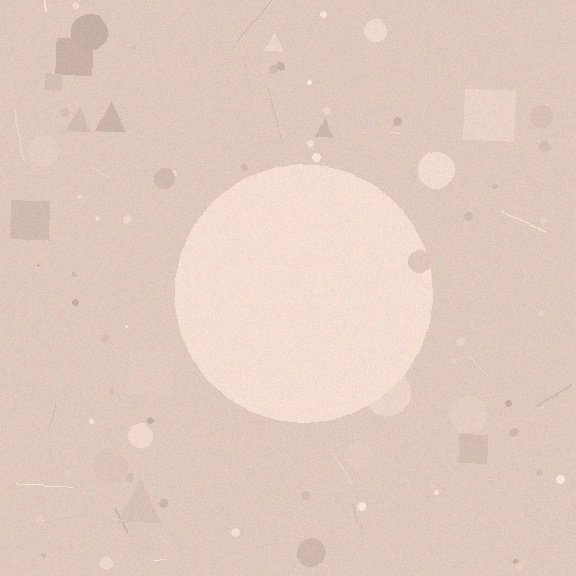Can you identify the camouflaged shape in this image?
The camouflaged shape is a circle.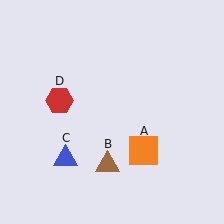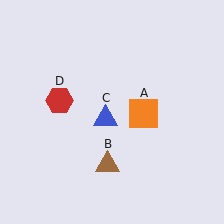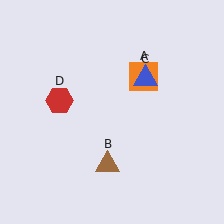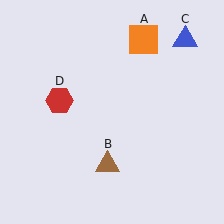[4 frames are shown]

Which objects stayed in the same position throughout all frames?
Brown triangle (object B) and red hexagon (object D) remained stationary.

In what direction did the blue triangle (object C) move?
The blue triangle (object C) moved up and to the right.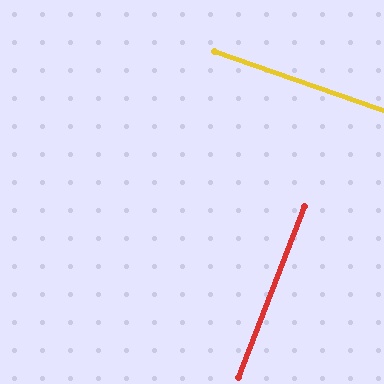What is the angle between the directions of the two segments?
Approximately 88 degrees.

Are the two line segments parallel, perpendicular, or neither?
Perpendicular — they meet at approximately 88°.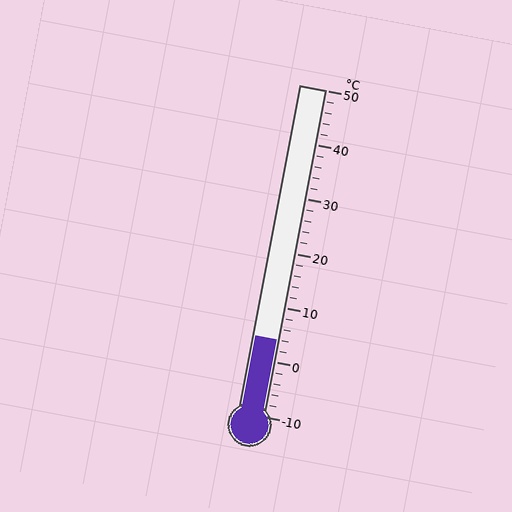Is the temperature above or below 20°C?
The temperature is below 20°C.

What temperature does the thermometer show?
The thermometer shows approximately 4°C.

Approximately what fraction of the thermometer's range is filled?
The thermometer is filled to approximately 25% of its range.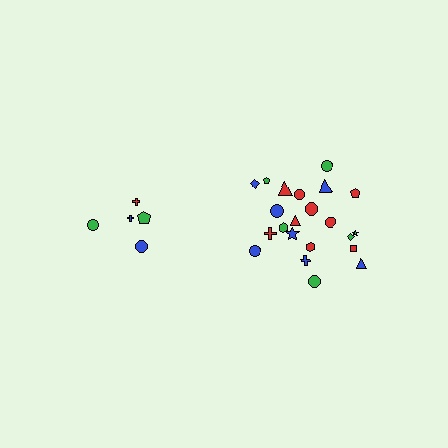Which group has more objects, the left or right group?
The right group.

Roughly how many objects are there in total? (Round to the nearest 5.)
Roughly 25 objects in total.